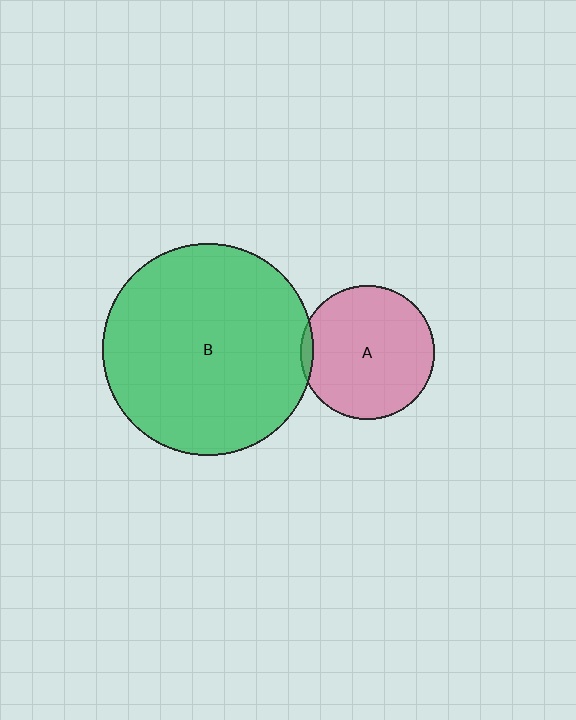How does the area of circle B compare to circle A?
Approximately 2.5 times.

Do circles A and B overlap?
Yes.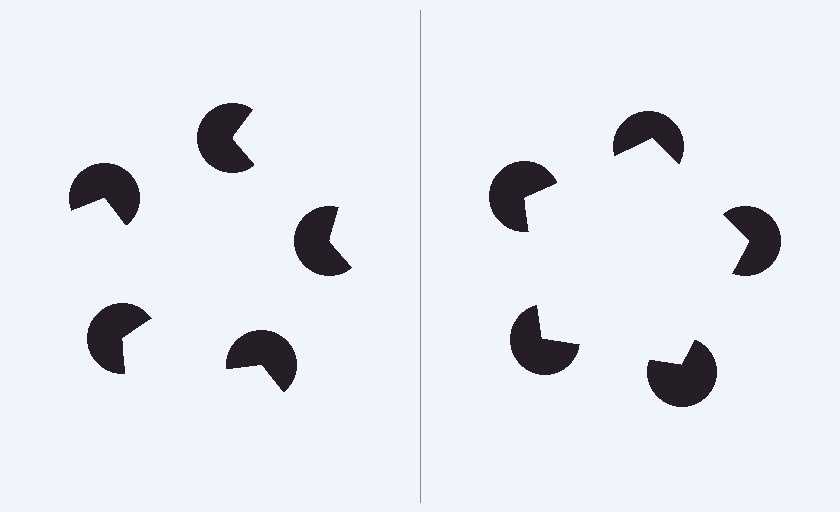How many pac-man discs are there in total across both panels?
10 — 5 on each side.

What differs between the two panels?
The pac-man discs are positioned identically on both sides; only the wedge orientations differ. On the right they align to a pentagon; on the left they are misaligned.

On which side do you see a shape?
An illusory pentagon appears on the right side. On the left side the wedge cuts are rotated, so no coherent shape forms.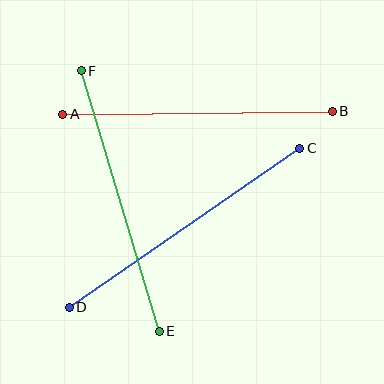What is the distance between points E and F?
The distance is approximately 272 pixels.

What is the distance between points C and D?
The distance is approximately 280 pixels.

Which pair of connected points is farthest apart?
Points C and D are farthest apart.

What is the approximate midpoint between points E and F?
The midpoint is at approximately (120, 201) pixels.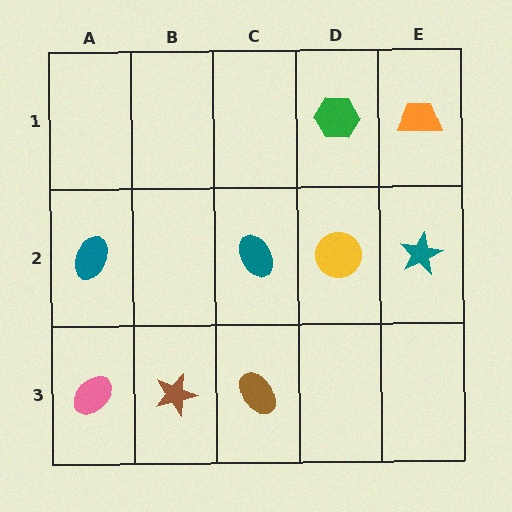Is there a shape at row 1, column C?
No, that cell is empty.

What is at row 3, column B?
A brown star.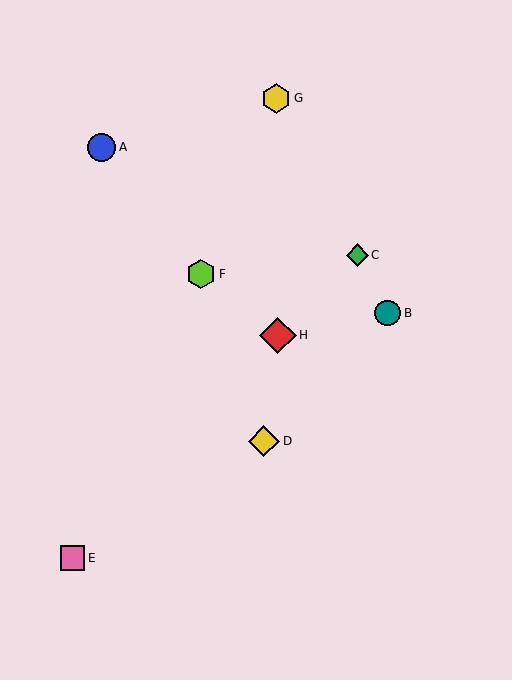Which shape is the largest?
The red diamond (labeled H) is the largest.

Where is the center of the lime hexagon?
The center of the lime hexagon is at (201, 274).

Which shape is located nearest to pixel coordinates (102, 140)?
The blue circle (labeled A) at (102, 147) is nearest to that location.